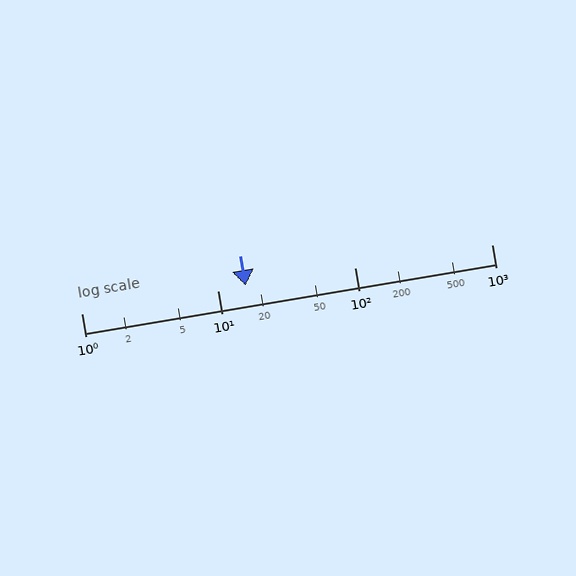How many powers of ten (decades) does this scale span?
The scale spans 3 decades, from 1 to 1000.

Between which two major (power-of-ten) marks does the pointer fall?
The pointer is between 10 and 100.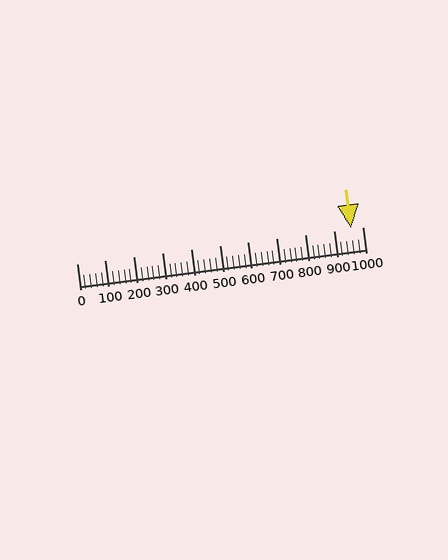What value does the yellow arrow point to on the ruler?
The yellow arrow points to approximately 960.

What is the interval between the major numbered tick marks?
The major tick marks are spaced 100 units apart.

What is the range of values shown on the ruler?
The ruler shows values from 0 to 1000.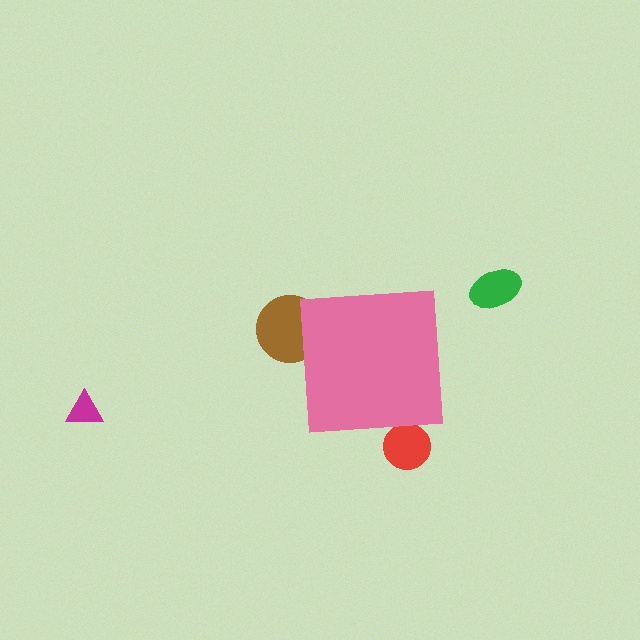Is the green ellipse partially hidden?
No, the green ellipse is fully visible.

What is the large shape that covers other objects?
A pink square.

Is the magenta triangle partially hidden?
No, the magenta triangle is fully visible.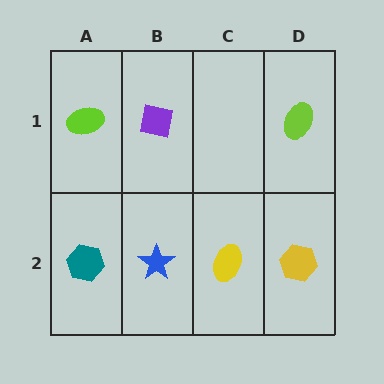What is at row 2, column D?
A yellow hexagon.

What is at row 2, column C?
A yellow ellipse.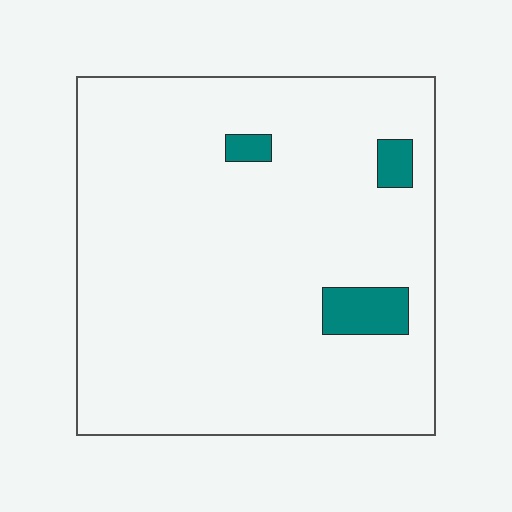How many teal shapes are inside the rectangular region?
3.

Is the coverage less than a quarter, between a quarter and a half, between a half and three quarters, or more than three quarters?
Less than a quarter.